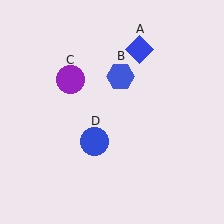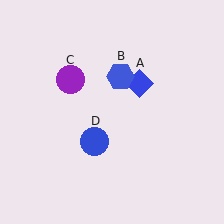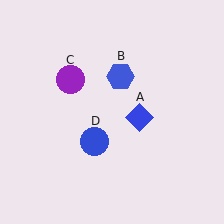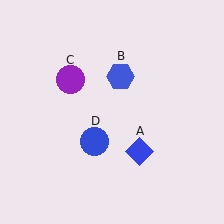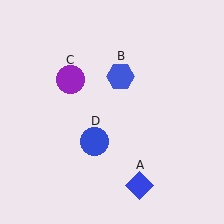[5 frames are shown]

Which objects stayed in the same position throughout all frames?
Blue hexagon (object B) and purple circle (object C) and blue circle (object D) remained stationary.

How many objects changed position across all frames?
1 object changed position: blue diamond (object A).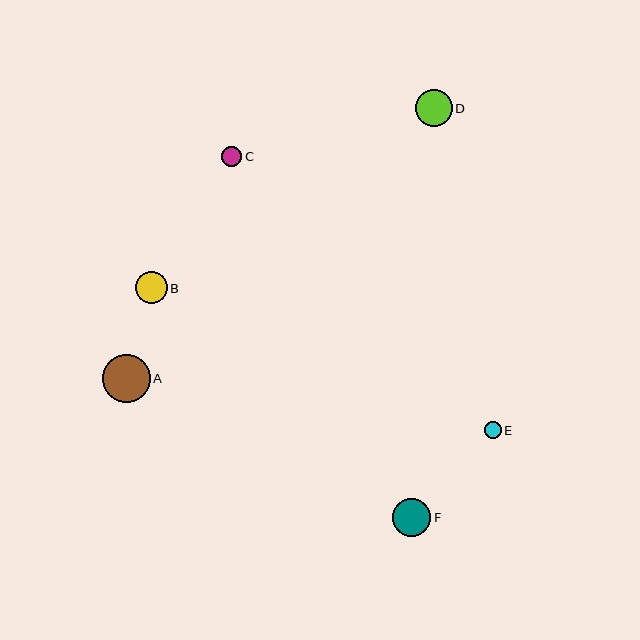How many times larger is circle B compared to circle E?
Circle B is approximately 1.9 times the size of circle E.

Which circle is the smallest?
Circle E is the smallest with a size of approximately 17 pixels.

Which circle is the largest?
Circle A is the largest with a size of approximately 48 pixels.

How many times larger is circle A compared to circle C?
Circle A is approximately 2.4 times the size of circle C.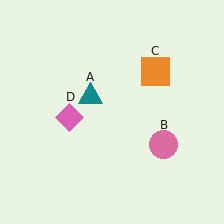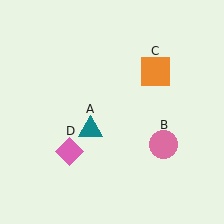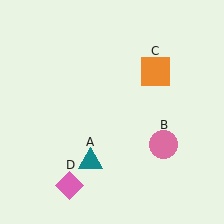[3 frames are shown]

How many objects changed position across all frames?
2 objects changed position: teal triangle (object A), pink diamond (object D).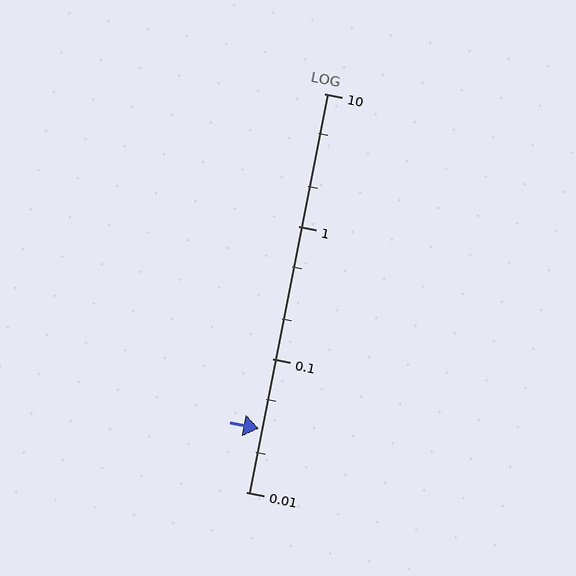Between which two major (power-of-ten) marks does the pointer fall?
The pointer is between 0.01 and 0.1.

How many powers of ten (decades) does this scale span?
The scale spans 3 decades, from 0.01 to 10.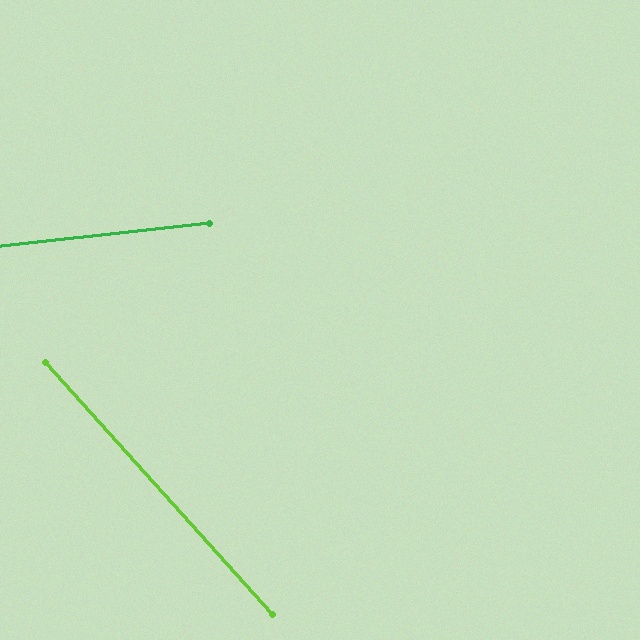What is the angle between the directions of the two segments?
Approximately 54 degrees.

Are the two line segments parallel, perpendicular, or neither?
Neither parallel nor perpendicular — they differ by about 54°.